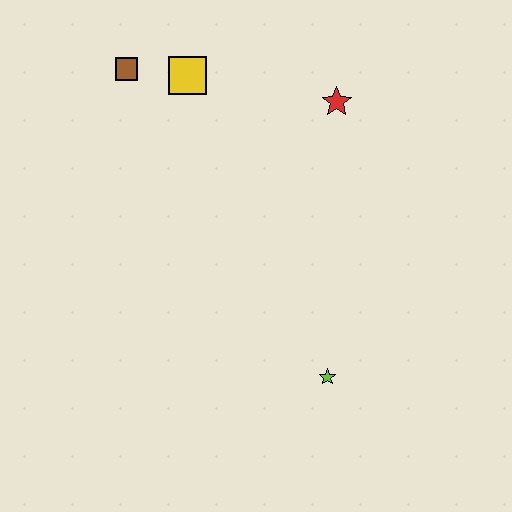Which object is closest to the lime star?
The red star is closest to the lime star.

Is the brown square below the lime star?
No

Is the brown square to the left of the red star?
Yes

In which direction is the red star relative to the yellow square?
The red star is to the right of the yellow square.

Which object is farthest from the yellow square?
The lime star is farthest from the yellow square.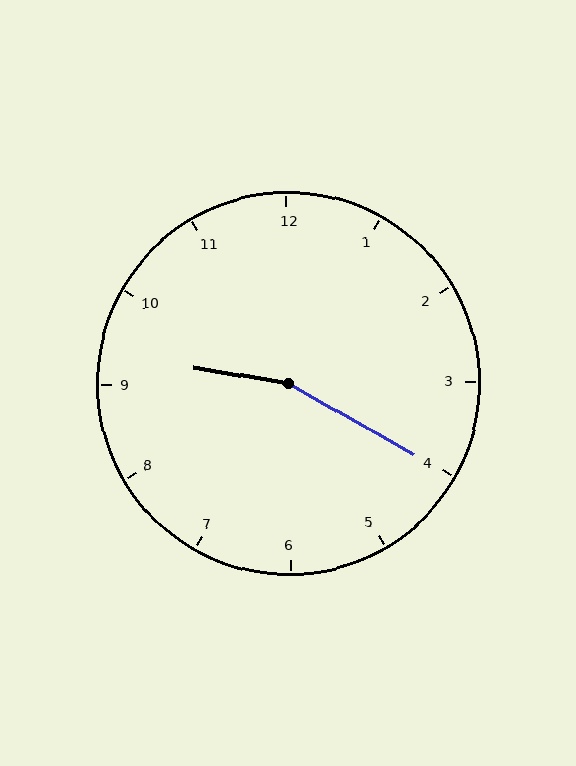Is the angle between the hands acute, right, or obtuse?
It is obtuse.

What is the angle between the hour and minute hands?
Approximately 160 degrees.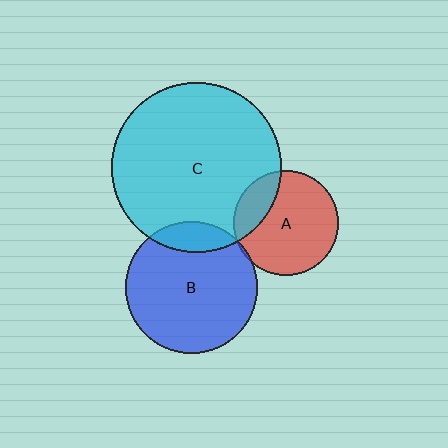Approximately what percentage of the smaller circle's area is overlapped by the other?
Approximately 15%.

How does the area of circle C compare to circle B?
Approximately 1.7 times.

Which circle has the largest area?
Circle C (cyan).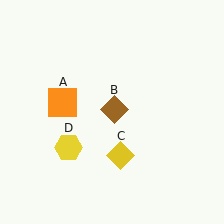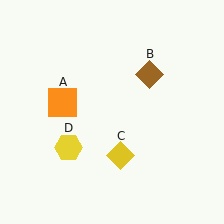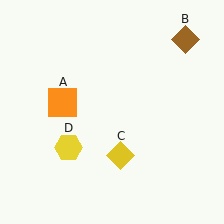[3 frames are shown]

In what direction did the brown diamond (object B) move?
The brown diamond (object B) moved up and to the right.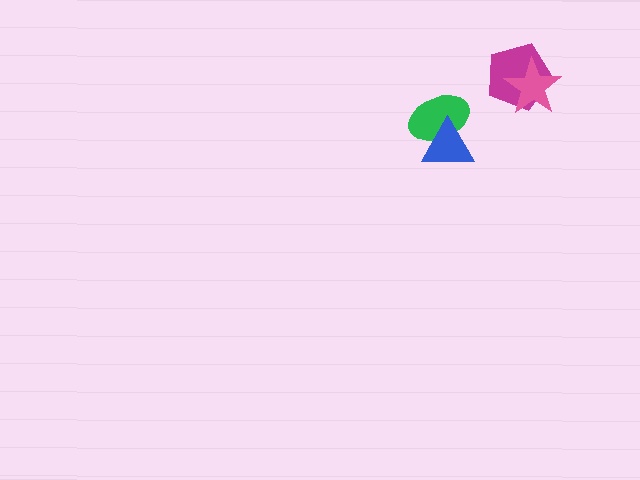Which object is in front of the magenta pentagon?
The pink star is in front of the magenta pentagon.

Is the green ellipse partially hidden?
Yes, it is partially covered by another shape.